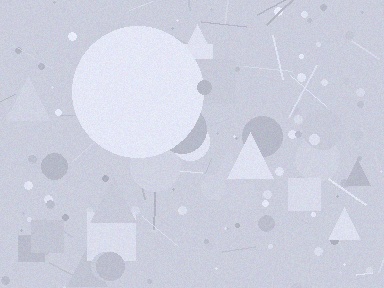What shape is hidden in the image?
A circle is hidden in the image.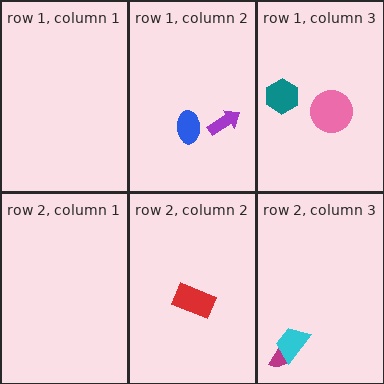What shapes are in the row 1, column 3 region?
The teal hexagon, the pink circle.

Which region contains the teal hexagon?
The row 1, column 3 region.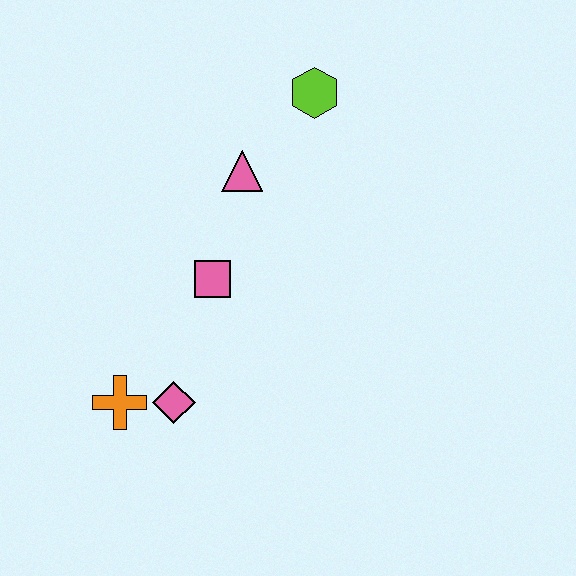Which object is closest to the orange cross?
The pink diamond is closest to the orange cross.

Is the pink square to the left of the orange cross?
No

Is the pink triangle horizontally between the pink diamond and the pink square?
No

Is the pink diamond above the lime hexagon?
No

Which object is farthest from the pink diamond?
The lime hexagon is farthest from the pink diamond.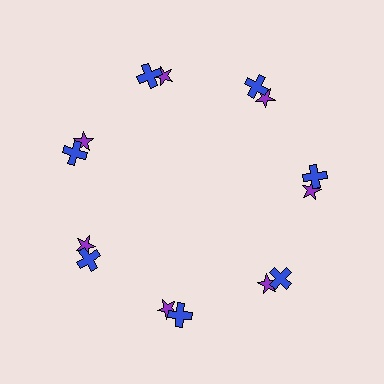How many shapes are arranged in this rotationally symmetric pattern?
There are 14 shapes, arranged in 7 groups of 2.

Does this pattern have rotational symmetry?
Yes, this pattern has 7-fold rotational symmetry. It looks the same after rotating 51 degrees around the center.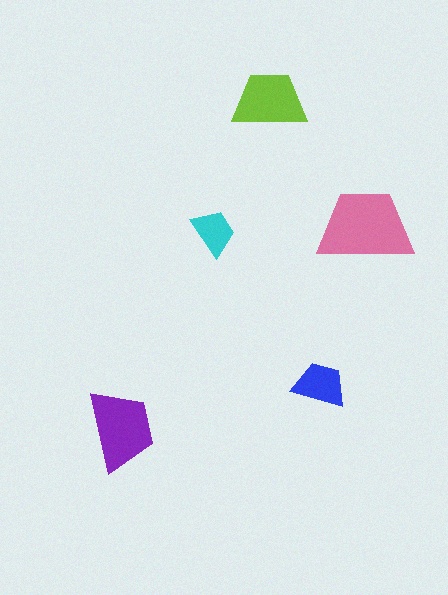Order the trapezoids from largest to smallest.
the pink one, the purple one, the lime one, the blue one, the cyan one.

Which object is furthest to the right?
The pink trapezoid is rightmost.